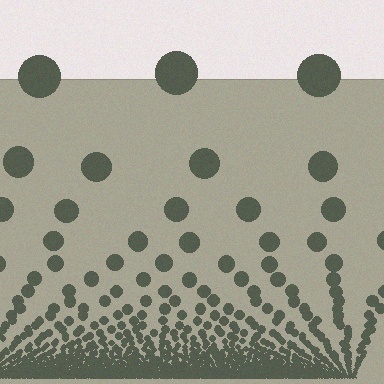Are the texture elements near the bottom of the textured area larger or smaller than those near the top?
Smaller. The gradient is inverted — elements near the bottom are smaller and denser.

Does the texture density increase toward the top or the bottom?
Density increases toward the bottom.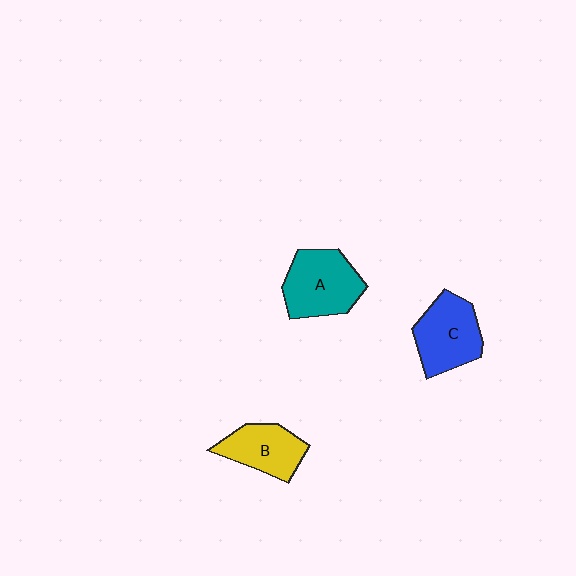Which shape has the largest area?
Shape A (teal).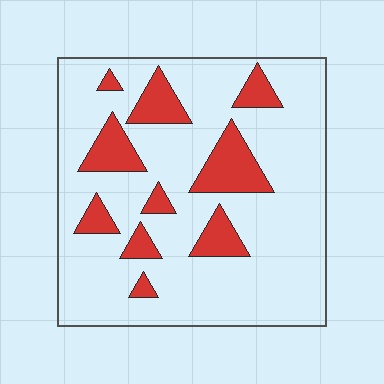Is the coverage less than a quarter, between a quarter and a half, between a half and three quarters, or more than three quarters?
Less than a quarter.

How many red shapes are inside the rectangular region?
10.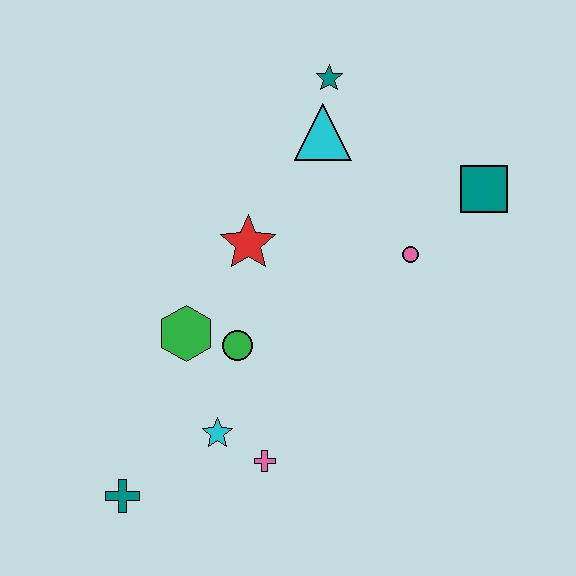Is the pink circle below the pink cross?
No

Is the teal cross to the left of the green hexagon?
Yes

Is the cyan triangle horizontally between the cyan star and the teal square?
Yes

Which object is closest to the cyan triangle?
The teal star is closest to the cyan triangle.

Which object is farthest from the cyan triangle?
The teal cross is farthest from the cyan triangle.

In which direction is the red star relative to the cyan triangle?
The red star is below the cyan triangle.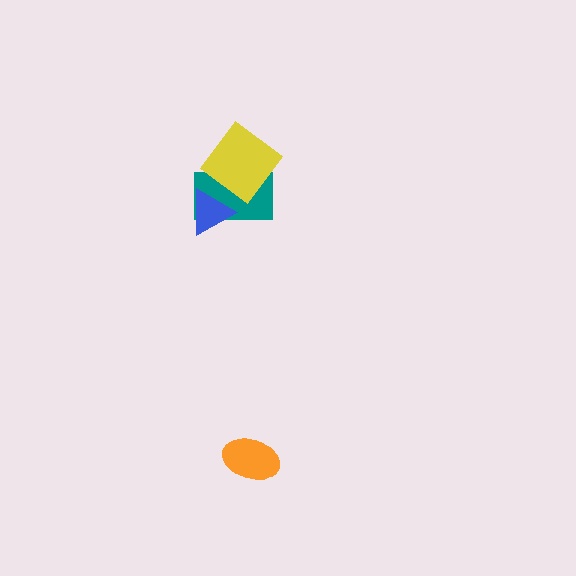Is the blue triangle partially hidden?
No, no other shape covers it.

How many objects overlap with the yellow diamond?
2 objects overlap with the yellow diamond.